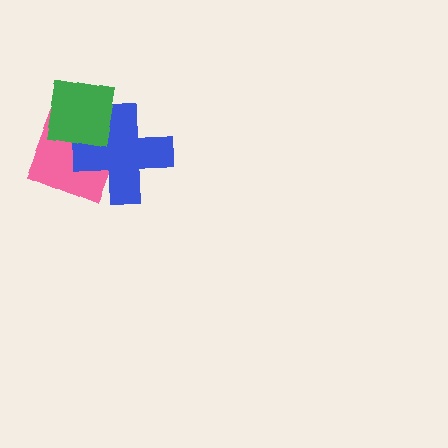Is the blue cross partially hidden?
Yes, it is partially covered by another shape.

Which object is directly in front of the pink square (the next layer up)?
The blue cross is directly in front of the pink square.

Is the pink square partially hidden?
Yes, it is partially covered by another shape.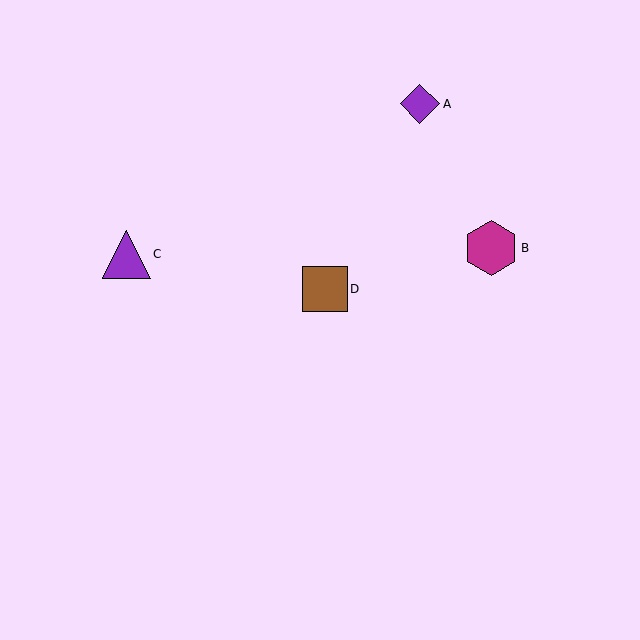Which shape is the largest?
The magenta hexagon (labeled B) is the largest.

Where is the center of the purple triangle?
The center of the purple triangle is at (126, 254).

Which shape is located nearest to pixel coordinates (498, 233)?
The magenta hexagon (labeled B) at (491, 248) is nearest to that location.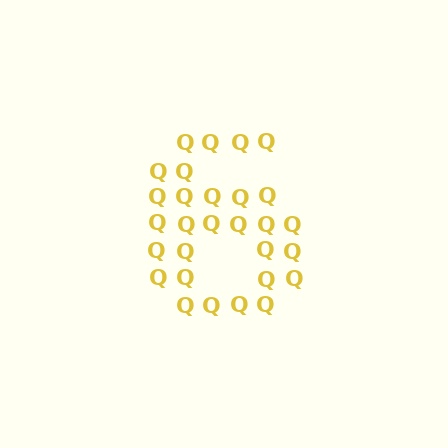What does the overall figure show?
The overall figure shows the digit 6.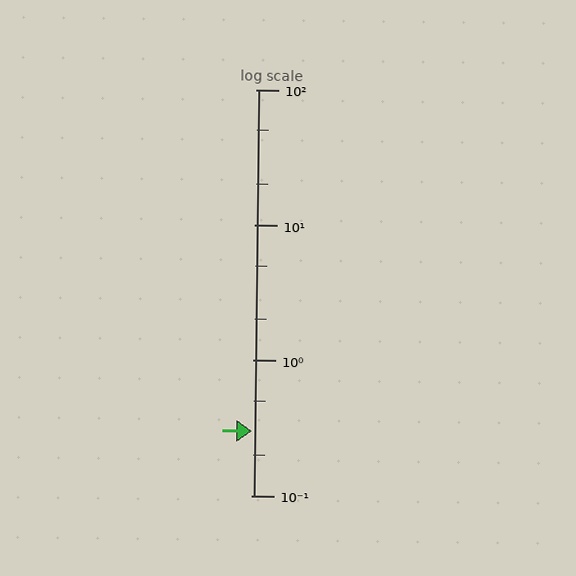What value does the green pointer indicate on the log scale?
The pointer indicates approximately 0.3.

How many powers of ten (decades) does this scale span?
The scale spans 3 decades, from 0.1 to 100.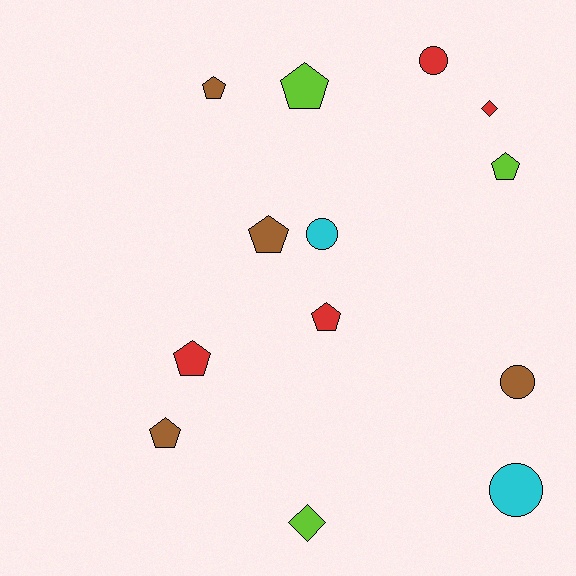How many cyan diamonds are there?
There are no cyan diamonds.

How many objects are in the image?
There are 13 objects.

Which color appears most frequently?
Brown, with 4 objects.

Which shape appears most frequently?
Pentagon, with 7 objects.